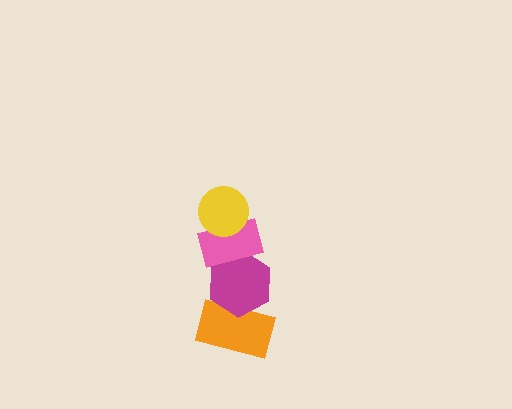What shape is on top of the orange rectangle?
The magenta hexagon is on top of the orange rectangle.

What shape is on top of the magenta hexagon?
The pink rectangle is on top of the magenta hexagon.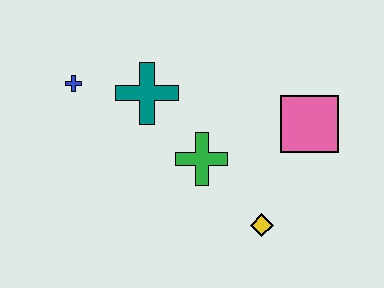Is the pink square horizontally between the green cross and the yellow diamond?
No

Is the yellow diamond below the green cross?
Yes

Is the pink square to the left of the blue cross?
No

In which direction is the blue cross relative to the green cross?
The blue cross is to the left of the green cross.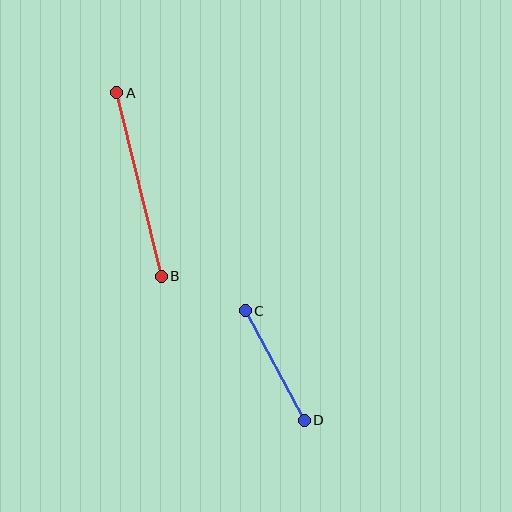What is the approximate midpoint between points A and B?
The midpoint is at approximately (139, 184) pixels.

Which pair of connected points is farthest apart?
Points A and B are farthest apart.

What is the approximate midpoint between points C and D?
The midpoint is at approximately (275, 365) pixels.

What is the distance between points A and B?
The distance is approximately 189 pixels.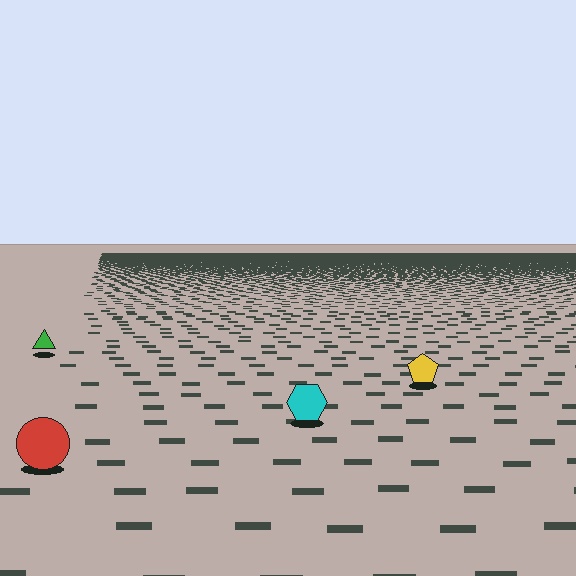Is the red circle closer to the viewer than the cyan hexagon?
Yes. The red circle is closer — you can tell from the texture gradient: the ground texture is coarser near it.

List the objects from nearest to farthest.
From nearest to farthest: the red circle, the cyan hexagon, the yellow pentagon, the green triangle.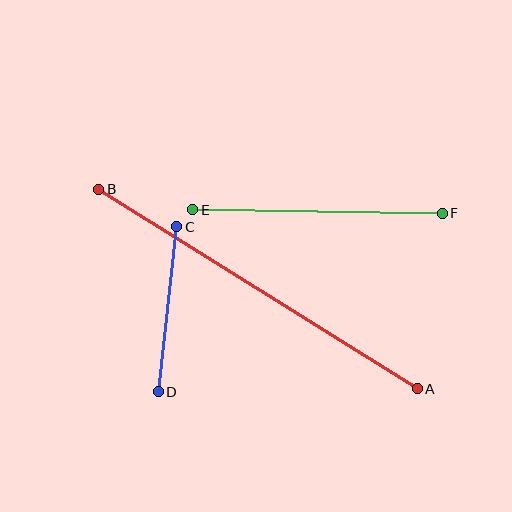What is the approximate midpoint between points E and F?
The midpoint is at approximately (317, 211) pixels.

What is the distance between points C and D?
The distance is approximately 166 pixels.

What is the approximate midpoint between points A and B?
The midpoint is at approximately (258, 289) pixels.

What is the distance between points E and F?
The distance is approximately 249 pixels.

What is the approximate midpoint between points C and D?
The midpoint is at approximately (168, 309) pixels.